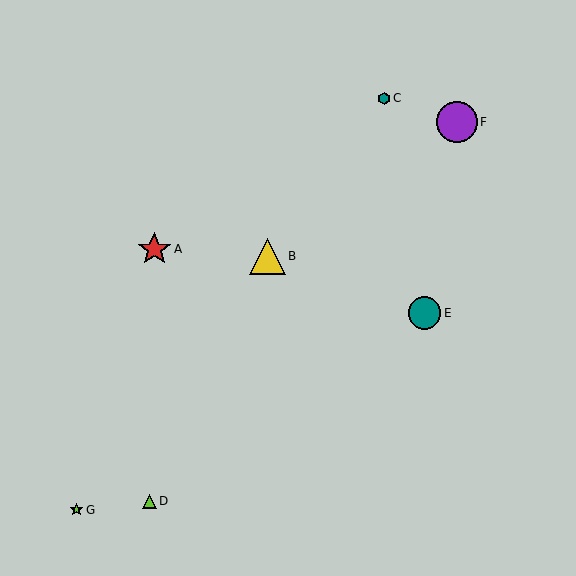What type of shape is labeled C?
Shape C is a teal hexagon.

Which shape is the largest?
The purple circle (labeled F) is the largest.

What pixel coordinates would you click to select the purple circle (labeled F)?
Click at (457, 122) to select the purple circle F.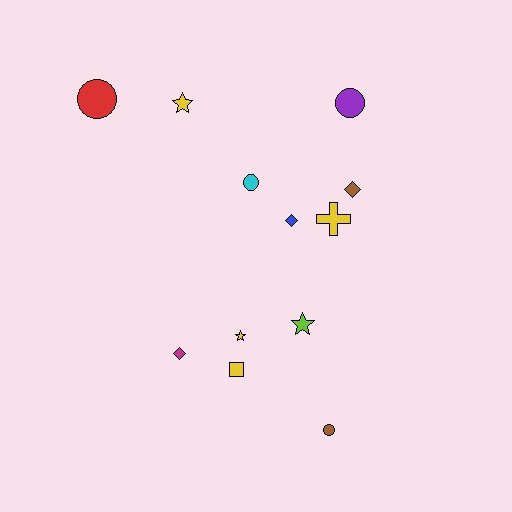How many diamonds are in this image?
There are 3 diamonds.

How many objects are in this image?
There are 12 objects.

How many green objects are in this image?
There are no green objects.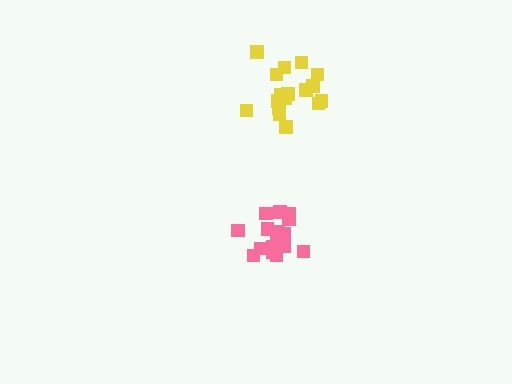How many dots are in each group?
Group 1: 16 dots, Group 2: 17 dots (33 total).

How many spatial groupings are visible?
There are 2 spatial groupings.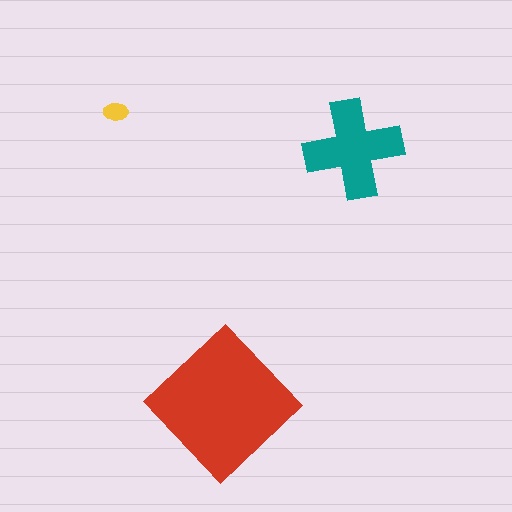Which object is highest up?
The yellow ellipse is topmost.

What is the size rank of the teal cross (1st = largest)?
2nd.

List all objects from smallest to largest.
The yellow ellipse, the teal cross, the red diamond.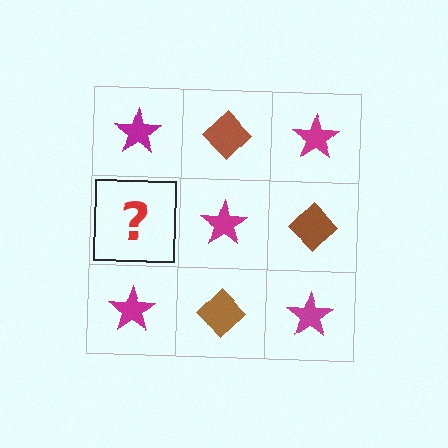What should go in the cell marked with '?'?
The missing cell should contain a brown diamond.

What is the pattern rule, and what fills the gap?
The rule is that it alternates magenta star and brown diamond in a checkerboard pattern. The gap should be filled with a brown diamond.